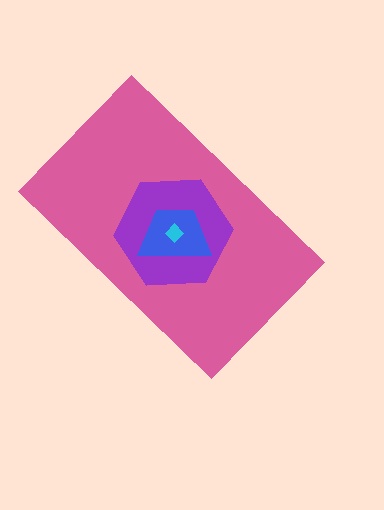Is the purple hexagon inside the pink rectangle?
Yes.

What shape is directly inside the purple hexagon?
The blue trapezoid.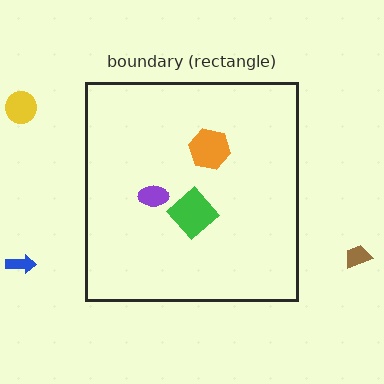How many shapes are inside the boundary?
3 inside, 3 outside.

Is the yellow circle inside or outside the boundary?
Outside.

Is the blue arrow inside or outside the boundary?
Outside.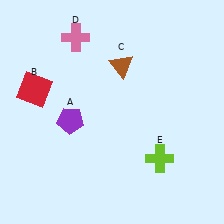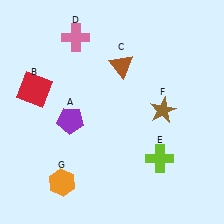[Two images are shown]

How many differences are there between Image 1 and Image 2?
There are 2 differences between the two images.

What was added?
A brown star (F), an orange hexagon (G) were added in Image 2.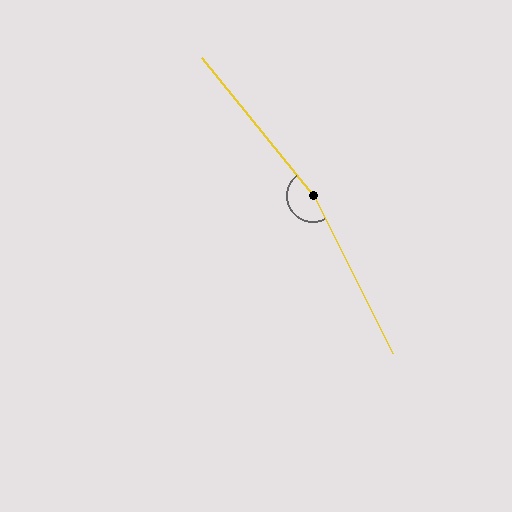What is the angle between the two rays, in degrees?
Approximately 168 degrees.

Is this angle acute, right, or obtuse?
It is obtuse.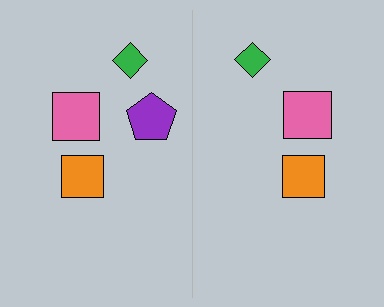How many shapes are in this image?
There are 7 shapes in this image.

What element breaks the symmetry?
A purple pentagon is missing from the right side.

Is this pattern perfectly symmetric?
No, the pattern is not perfectly symmetric. A purple pentagon is missing from the right side.